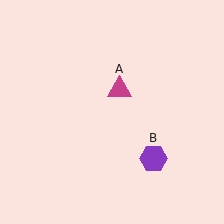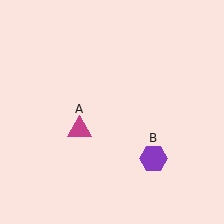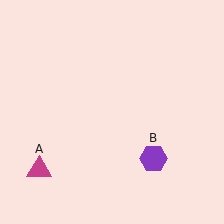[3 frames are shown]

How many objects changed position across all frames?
1 object changed position: magenta triangle (object A).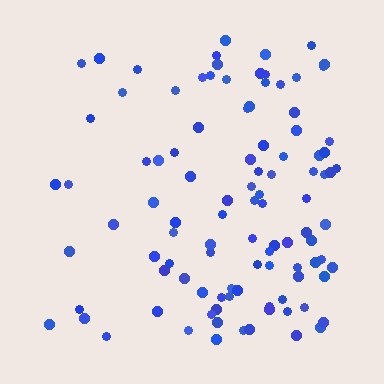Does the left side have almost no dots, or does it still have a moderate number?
Still a moderate number, just noticeably fewer than the right.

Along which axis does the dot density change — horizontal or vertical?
Horizontal.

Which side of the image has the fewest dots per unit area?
The left.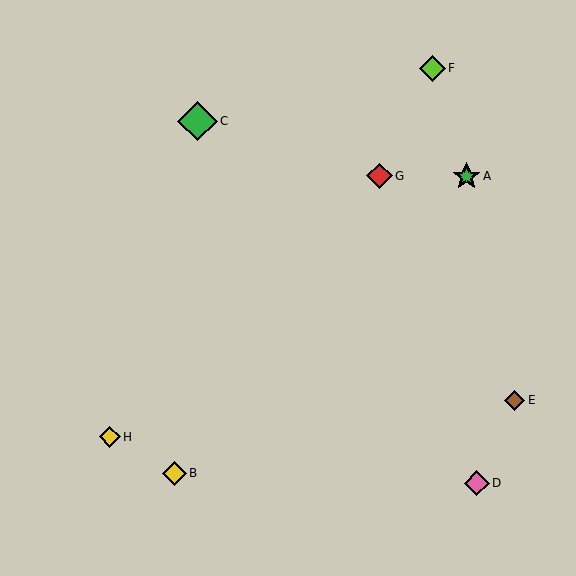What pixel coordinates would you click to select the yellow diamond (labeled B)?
Click at (174, 473) to select the yellow diamond B.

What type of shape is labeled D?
Shape D is a pink diamond.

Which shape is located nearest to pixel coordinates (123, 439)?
The yellow diamond (labeled H) at (110, 437) is nearest to that location.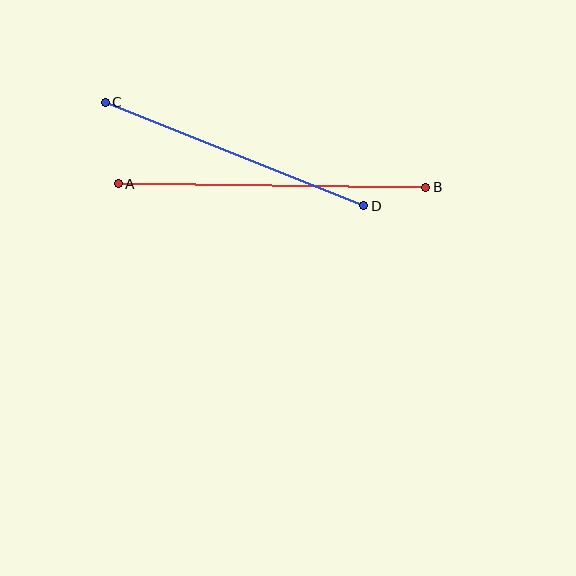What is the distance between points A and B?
The distance is approximately 307 pixels.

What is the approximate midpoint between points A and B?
The midpoint is at approximately (272, 185) pixels.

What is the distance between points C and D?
The distance is approximately 278 pixels.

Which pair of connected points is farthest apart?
Points A and B are farthest apart.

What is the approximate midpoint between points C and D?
The midpoint is at approximately (235, 154) pixels.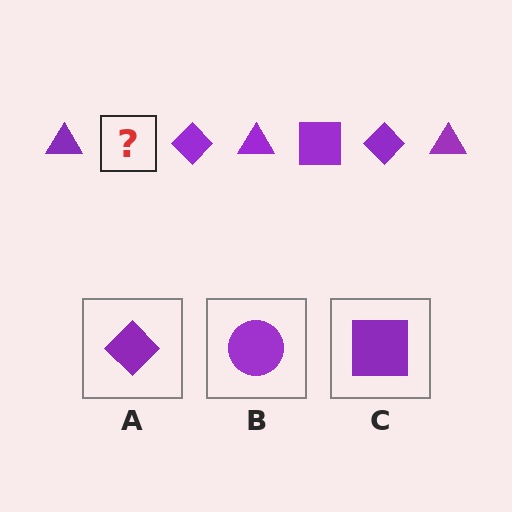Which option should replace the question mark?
Option C.